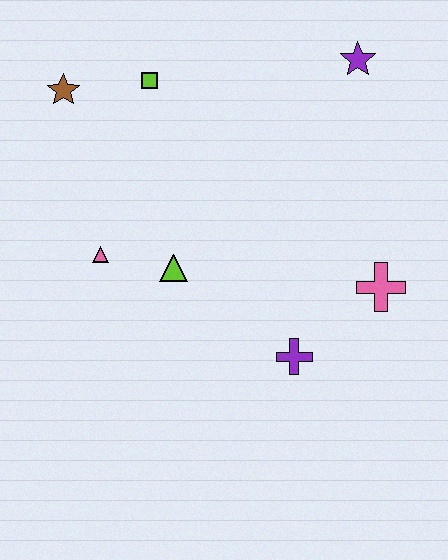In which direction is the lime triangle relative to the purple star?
The lime triangle is below the purple star.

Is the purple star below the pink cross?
No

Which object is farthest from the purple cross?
The brown star is farthest from the purple cross.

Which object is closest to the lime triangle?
The pink triangle is closest to the lime triangle.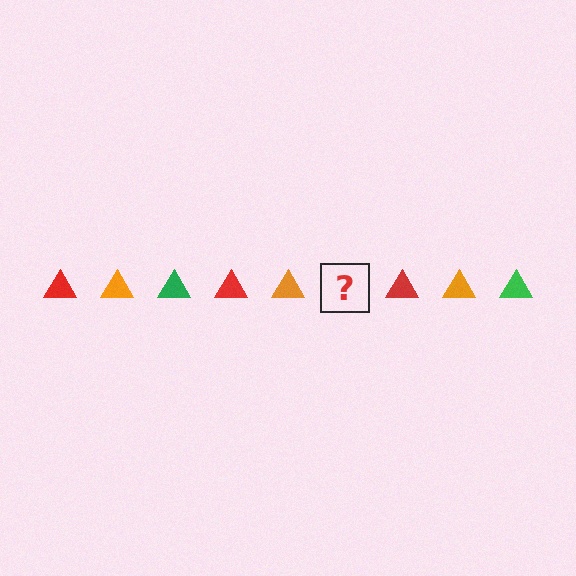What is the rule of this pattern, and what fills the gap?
The rule is that the pattern cycles through red, orange, green triangles. The gap should be filled with a green triangle.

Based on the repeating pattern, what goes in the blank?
The blank should be a green triangle.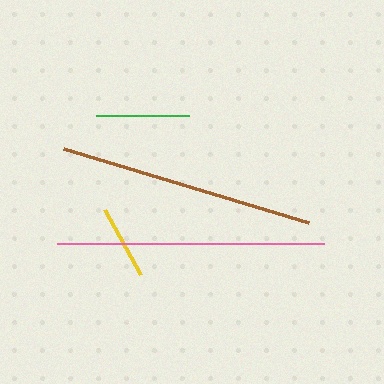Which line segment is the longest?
The pink line is the longest at approximately 268 pixels.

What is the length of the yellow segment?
The yellow segment is approximately 74 pixels long.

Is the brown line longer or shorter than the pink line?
The pink line is longer than the brown line.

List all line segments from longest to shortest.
From longest to shortest: pink, brown, green, yellow.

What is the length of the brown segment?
The brown segment is approximately 256 pixels long.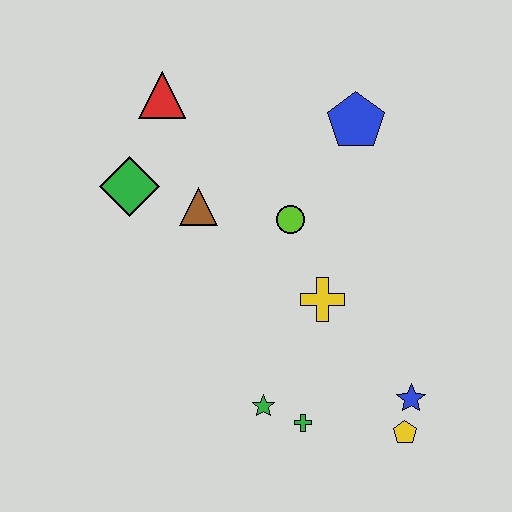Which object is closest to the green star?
The green cross is closest to the green star.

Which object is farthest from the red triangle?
The yellow pentagon is farthest from the red triangle.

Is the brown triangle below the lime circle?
No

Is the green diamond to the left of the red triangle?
Yes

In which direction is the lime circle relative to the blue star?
The lime circle is above the blue star.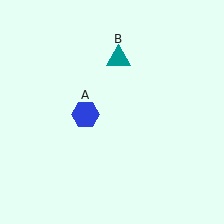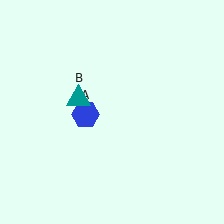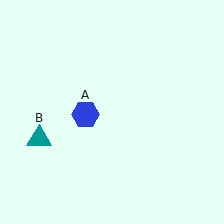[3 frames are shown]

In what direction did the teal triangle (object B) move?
The teal triangle (object B) moved down and to the left.